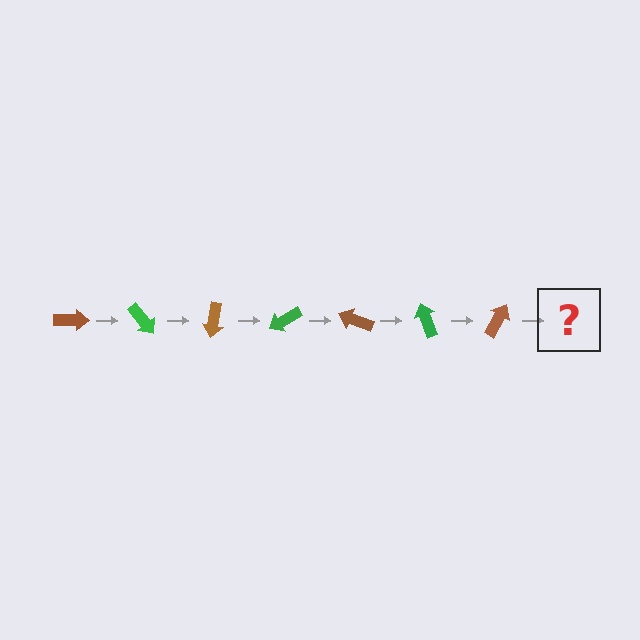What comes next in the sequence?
The next element should be a green arrow, rotated 350 degrees from the start.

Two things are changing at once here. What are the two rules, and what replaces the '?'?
The two rules are that it rotates 50 degrees each step and the color cycles through brown and green. The '?' should be a green arrow, rotated 350 degrees from the start.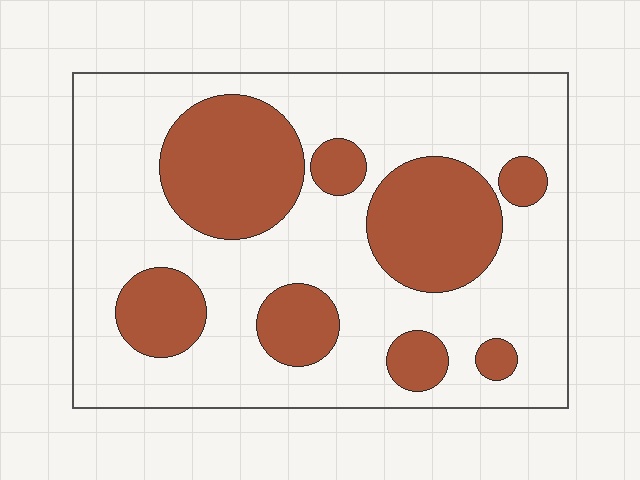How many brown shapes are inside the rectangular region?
8.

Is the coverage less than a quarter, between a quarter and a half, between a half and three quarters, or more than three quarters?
Between a quarter and a half.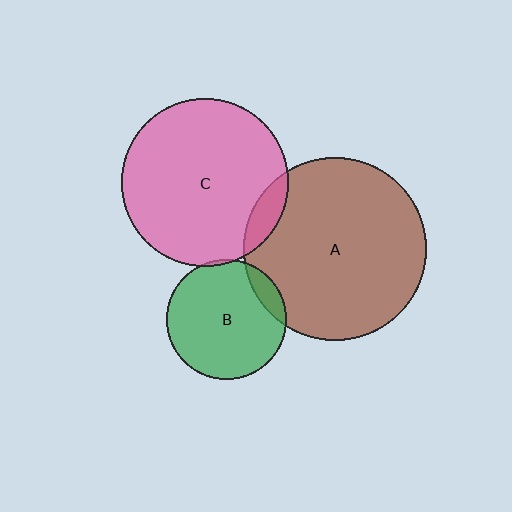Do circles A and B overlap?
Yes.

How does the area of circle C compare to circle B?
Approximately 1.9 times.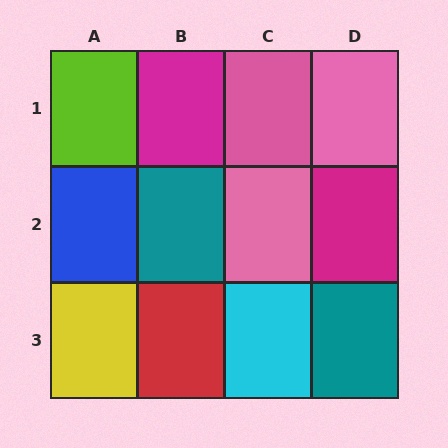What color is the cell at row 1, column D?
Pink.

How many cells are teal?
2 cells are teal.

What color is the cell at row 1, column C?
Pink.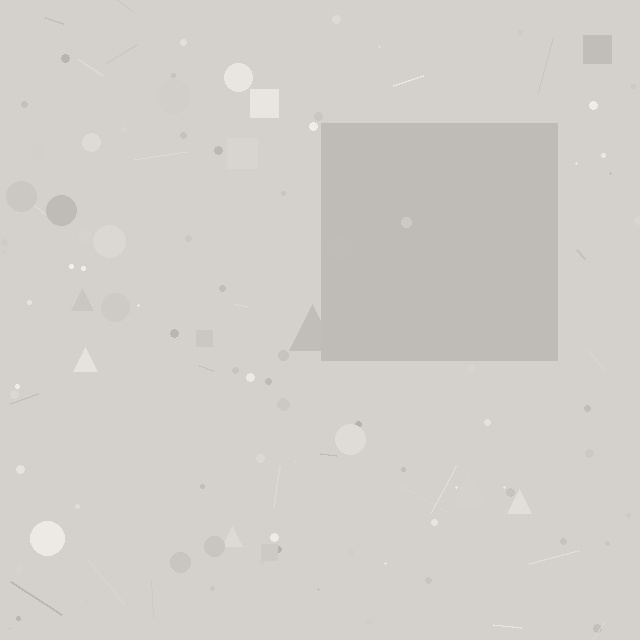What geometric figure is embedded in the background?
A square is embedded in the background.